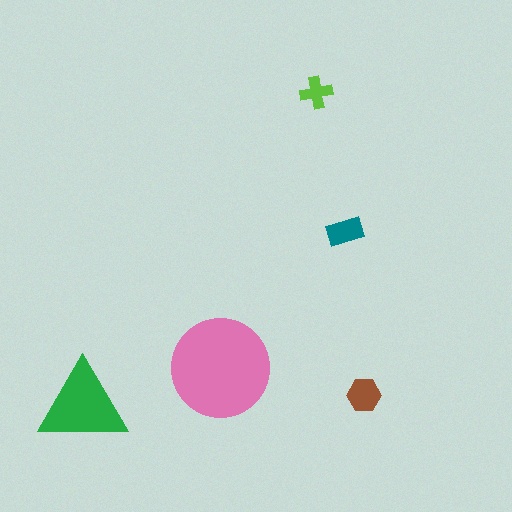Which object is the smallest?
The lime cross.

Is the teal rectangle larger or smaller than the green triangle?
Smaller.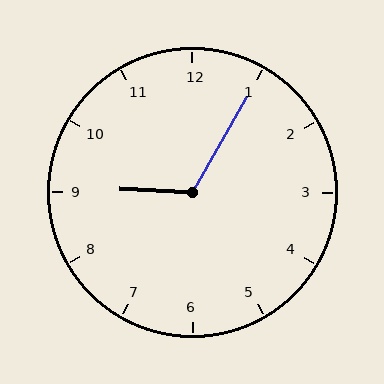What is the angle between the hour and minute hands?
Approximately 118 degrees.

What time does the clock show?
9:05.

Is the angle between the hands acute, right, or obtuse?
It is obtuse.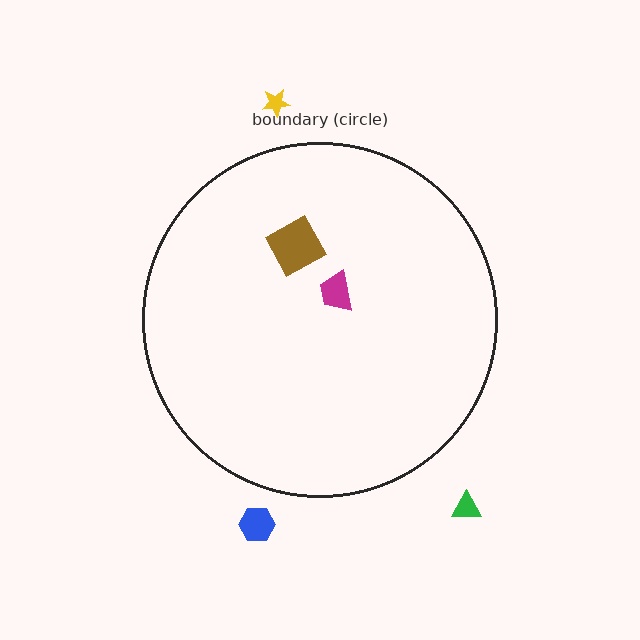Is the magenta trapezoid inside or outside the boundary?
Inside.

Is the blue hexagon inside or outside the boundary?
Outside.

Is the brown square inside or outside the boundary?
Inside.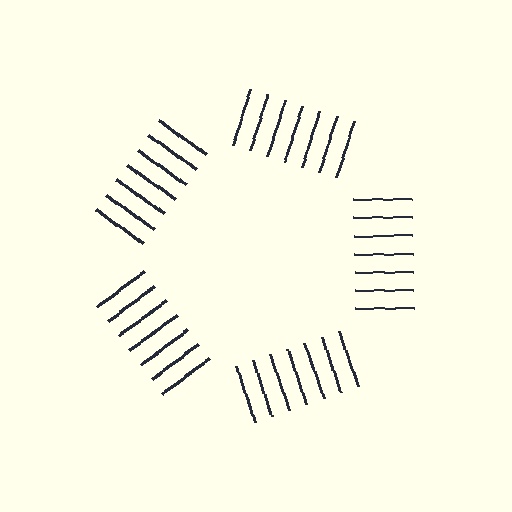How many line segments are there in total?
35 — 7 along each of the 5 edges.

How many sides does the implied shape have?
5 sides — the line-ends trace a pentagon.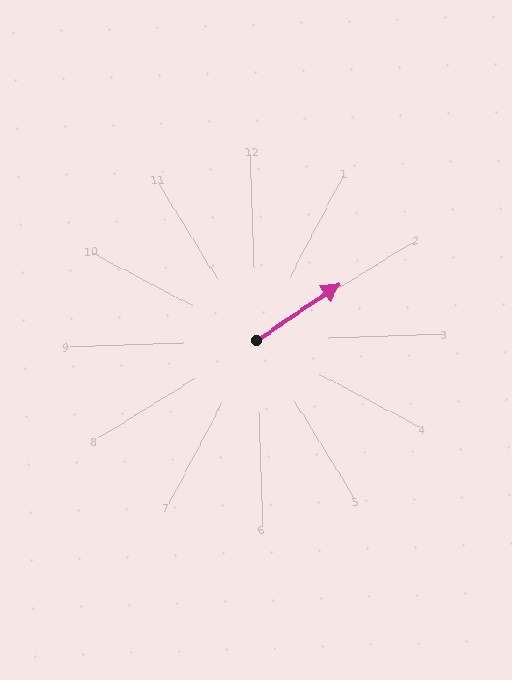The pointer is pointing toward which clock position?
Roughly 2 o'clock.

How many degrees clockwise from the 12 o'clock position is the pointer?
Approximately 58 degrees.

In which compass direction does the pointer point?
Northeast.